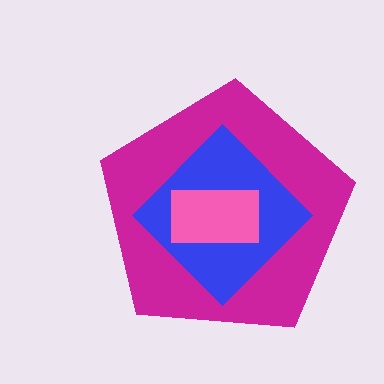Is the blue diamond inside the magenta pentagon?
Yes.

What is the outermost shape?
The magenta pentagon.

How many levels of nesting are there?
3.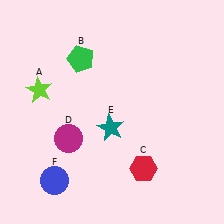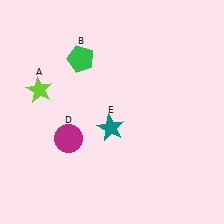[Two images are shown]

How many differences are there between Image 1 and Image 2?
There are 2 differences between the two images.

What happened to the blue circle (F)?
The blue circle (F) was removed in Image 2. It was in the bottom-left area of Image 1.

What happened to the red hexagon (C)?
The red hexagon (C) was removed in Image 2. It was in the bottom-right area of Image 1.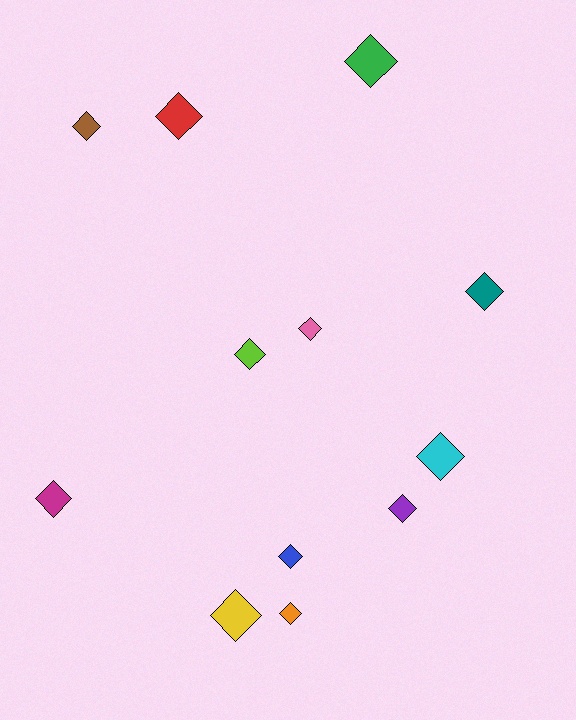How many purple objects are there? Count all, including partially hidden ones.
There is 1 purple object.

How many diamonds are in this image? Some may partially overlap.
There are 12 diamonds.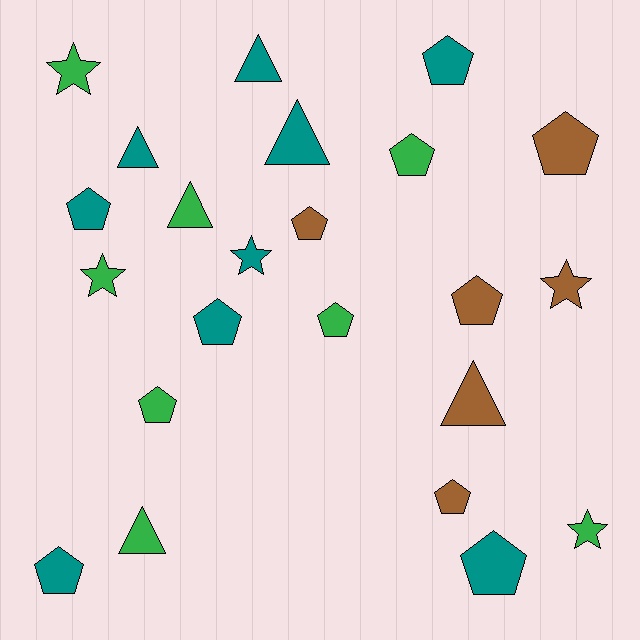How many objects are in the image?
There are 23 objects.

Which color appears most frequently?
Teal, with 9 objects.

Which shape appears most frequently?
Pentagon, with 12 objects.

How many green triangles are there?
There are 2 green triangles.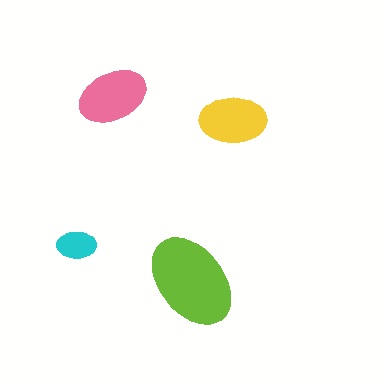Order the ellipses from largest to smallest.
the lime one, the pink one, the yellow one, the cyan one.